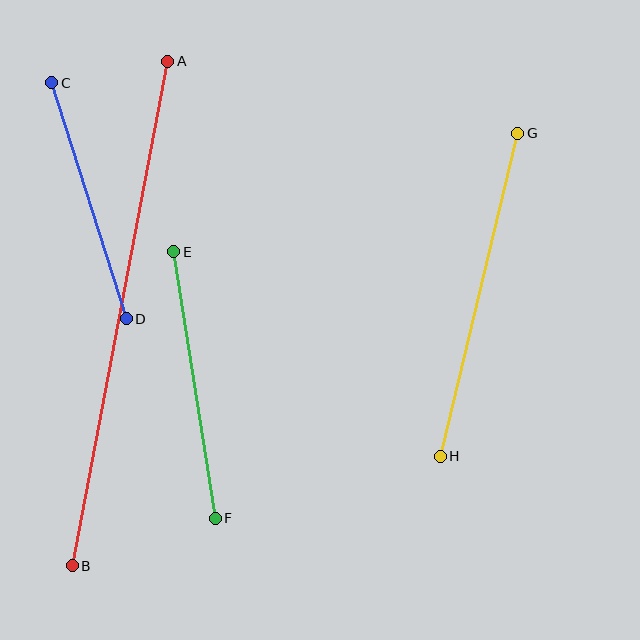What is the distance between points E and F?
The distance is approximately 270 pixels.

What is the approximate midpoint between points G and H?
The midpoint is at approximately (479, 295) pixels.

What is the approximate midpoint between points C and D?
The midpoint is at approximately (89, 201) pixels.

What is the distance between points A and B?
The distance is approximately 513 pixels.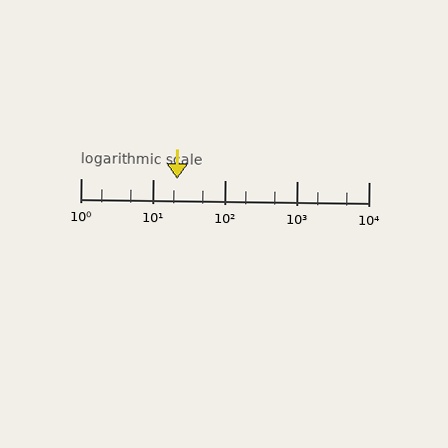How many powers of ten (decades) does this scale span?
The scale spans 4 decades, from 1 to 10000.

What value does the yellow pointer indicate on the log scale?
The pointer indicates approximately 22.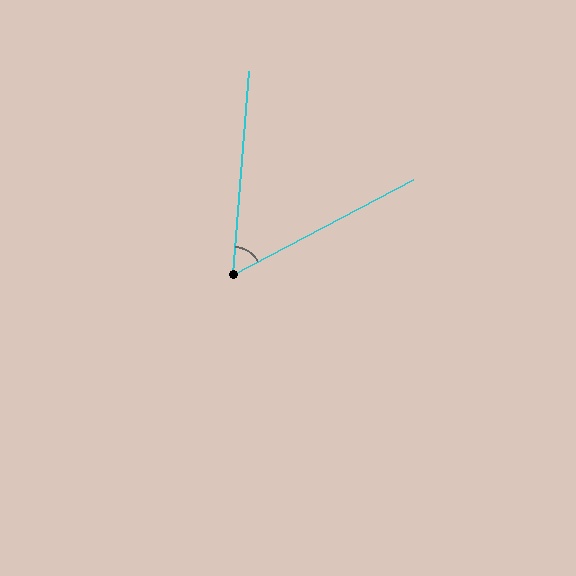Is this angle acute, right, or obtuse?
It is acute.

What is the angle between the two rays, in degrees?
Approximately 58 degrees.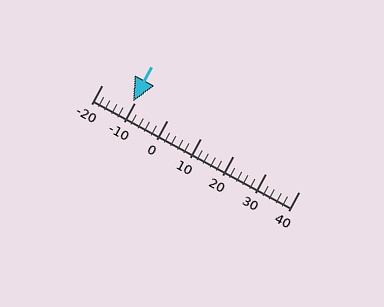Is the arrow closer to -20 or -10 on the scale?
The arrow is closer to -10.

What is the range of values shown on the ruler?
The ruler shows values from -20 to 40.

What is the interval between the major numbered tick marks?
The major tick marks are spaced 10 units apart.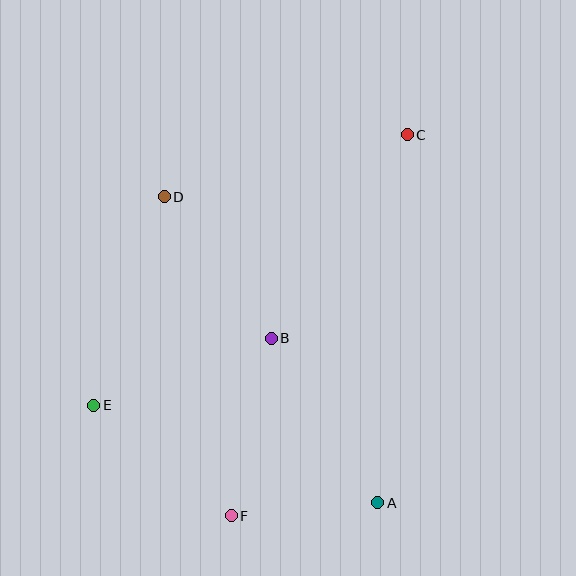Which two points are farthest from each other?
Points C and F are farthest from each other.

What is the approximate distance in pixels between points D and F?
The distance between D and F is approximately 326 pixels.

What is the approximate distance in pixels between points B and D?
The distance between B and D is approximately 178 pixels.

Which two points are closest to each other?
Points A and F are closest to each other.